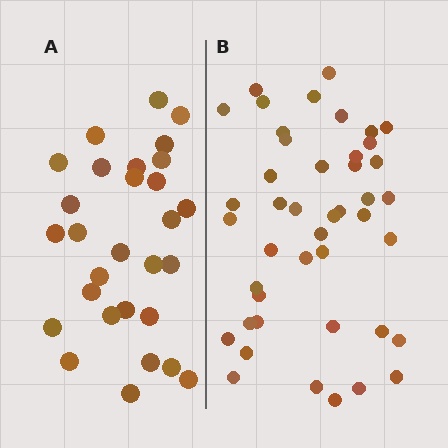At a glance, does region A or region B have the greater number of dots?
Region B (the right region) has more dots.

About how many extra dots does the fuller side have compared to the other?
Region B has approximately 15 more dots than region A.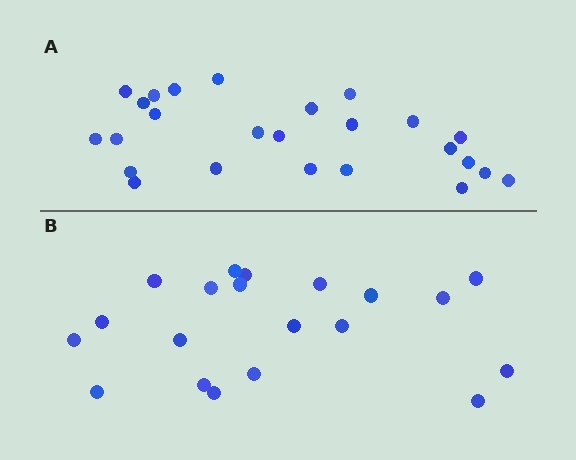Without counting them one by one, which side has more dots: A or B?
Region A (the top region) has more dots.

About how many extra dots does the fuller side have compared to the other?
Region A has about 5 more dots than region B.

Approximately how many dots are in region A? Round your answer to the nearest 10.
About 20 dots. (The exact count is 25, which rounds to 20.)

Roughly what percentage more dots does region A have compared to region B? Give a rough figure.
About 25% more.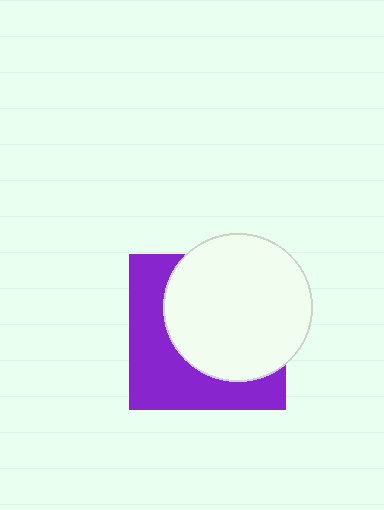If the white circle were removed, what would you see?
You would see the complete purple square.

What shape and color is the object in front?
The object in front is a white circle.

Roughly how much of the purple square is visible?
A small part of it is visible (roughly 43%).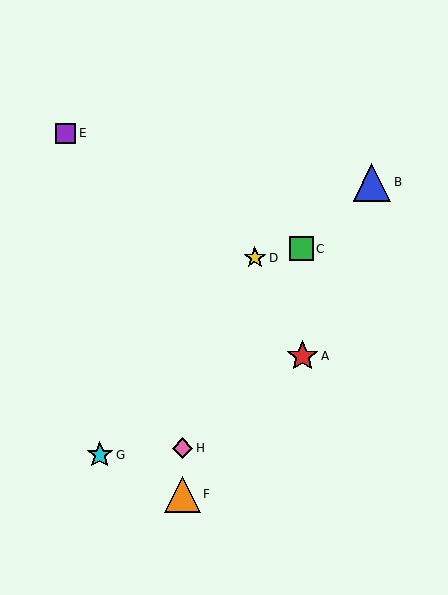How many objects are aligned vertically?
2 objects (F, H) are aligned vertically.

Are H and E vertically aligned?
No, H is at x≈183 and E is at x≈66.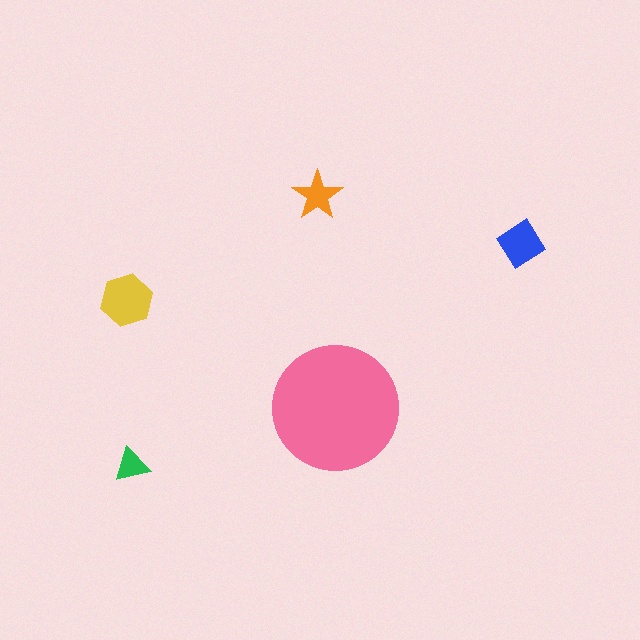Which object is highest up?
The orange star is topmost.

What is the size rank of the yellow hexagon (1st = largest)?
2nd.